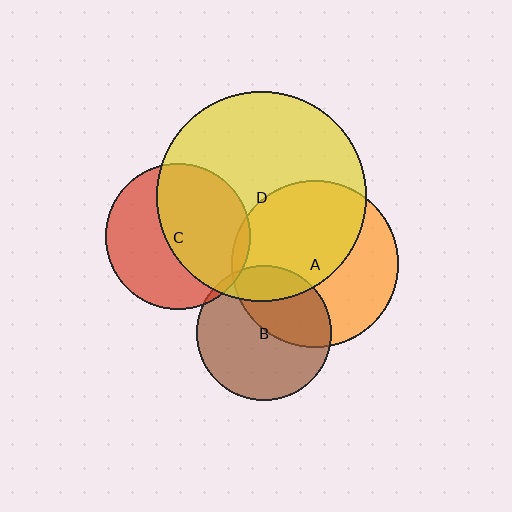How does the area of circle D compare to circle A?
Approximately 1.6 times.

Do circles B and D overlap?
Yes.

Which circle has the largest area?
Circle D (yellow).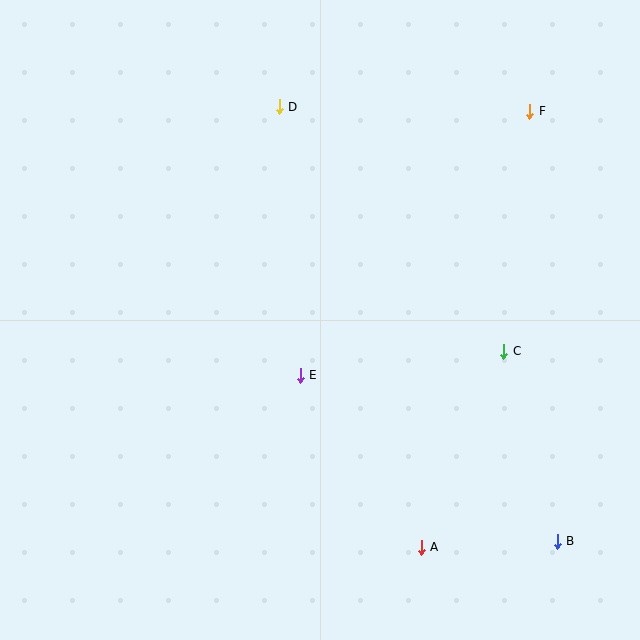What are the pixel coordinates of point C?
Point C is at (504, 351).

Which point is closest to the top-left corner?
Point D is closest to the top-left corner.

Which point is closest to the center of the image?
Point E at (300, 375) is closest to the center.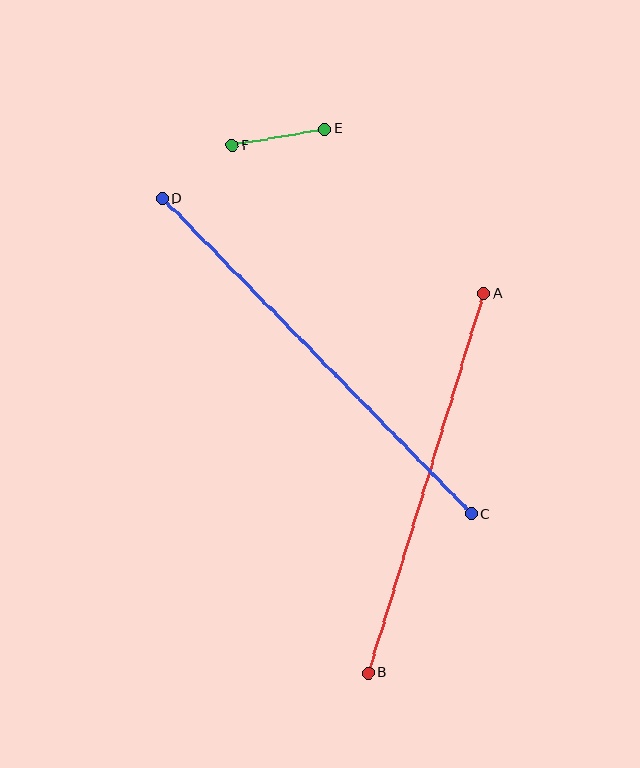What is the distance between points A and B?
The distance is approximately 397 pixels.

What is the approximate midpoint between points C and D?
The midpoint is at approximately (317, 356) pixels.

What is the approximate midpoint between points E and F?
The midpoint is at approximately (278, 137) pixels.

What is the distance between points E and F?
The distance is approximately 94 pixels.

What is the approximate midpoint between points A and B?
The midpoint is at approximately (426, 483) pixels.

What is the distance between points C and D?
The distance is approximately 441 pixels.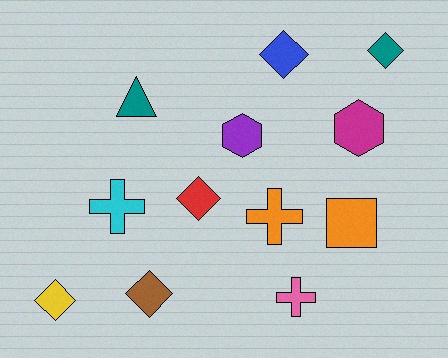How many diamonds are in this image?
There are 5 diamonds.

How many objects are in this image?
There are 12 objects.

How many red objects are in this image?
There is 1 red object.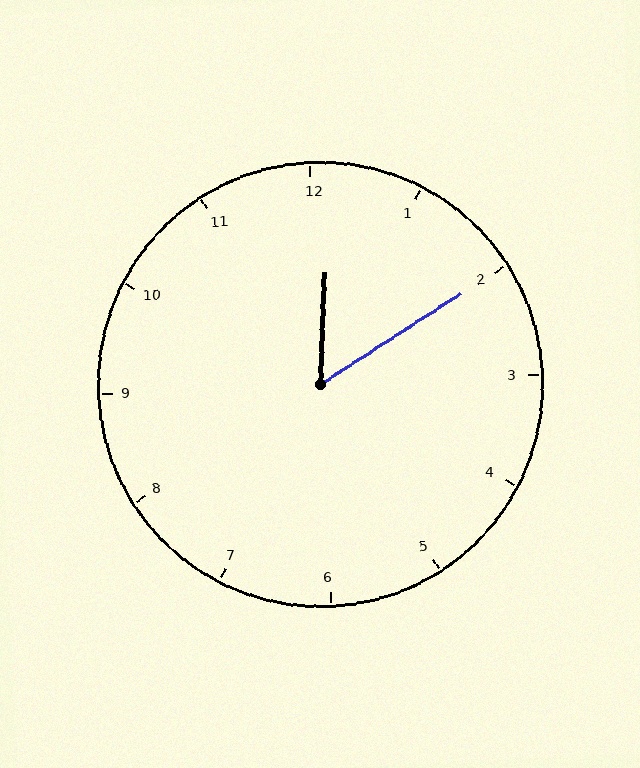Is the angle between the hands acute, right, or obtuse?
It is acute.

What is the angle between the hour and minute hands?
Approximately 55 degrees.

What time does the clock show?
12:10.